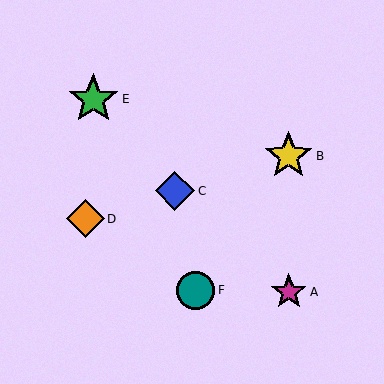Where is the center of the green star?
The center of the green star is at (93, 99).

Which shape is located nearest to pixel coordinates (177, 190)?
The blue diamond (labeled C) at (175, 191) is nearest to that location.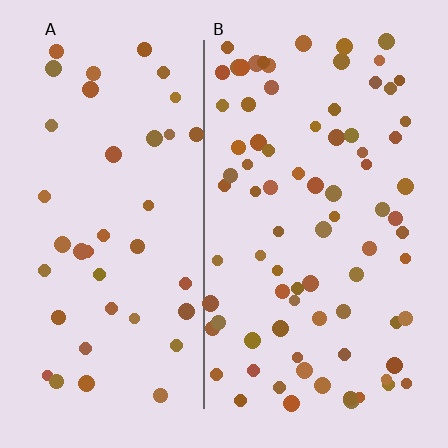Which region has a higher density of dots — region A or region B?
B (the right).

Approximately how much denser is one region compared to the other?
Approximately 2.0× — region B over region A.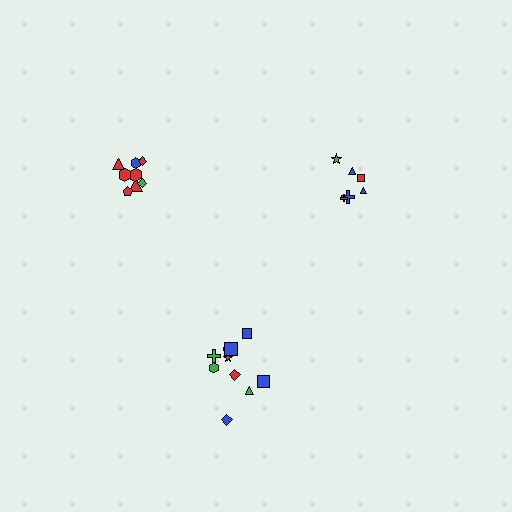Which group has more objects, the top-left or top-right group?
The top-left group.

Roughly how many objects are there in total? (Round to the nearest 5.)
Roughly 25 objects in total.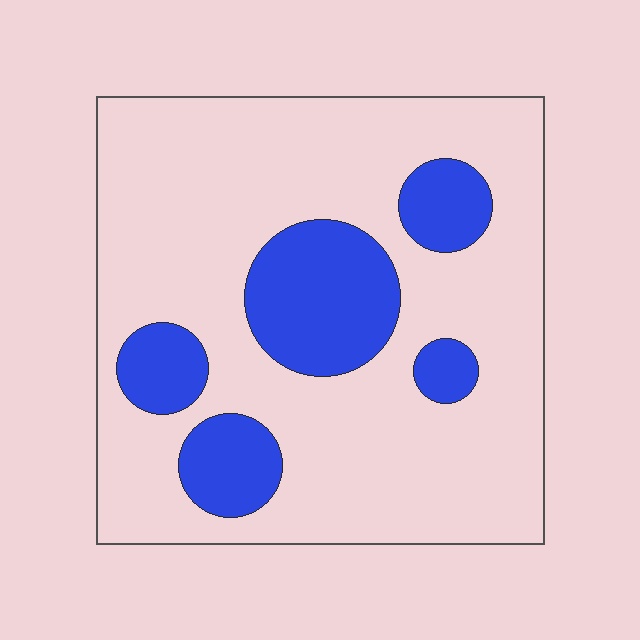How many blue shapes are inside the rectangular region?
5.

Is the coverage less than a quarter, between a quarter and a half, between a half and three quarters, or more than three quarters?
Less than a quarter.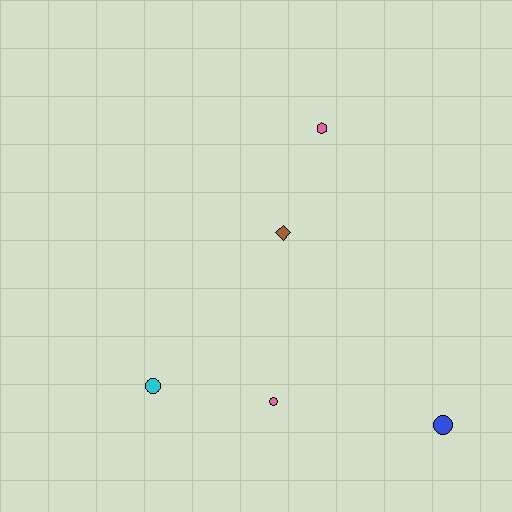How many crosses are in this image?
There are no crosses.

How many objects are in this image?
There are 5 objects.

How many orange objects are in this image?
There are no orange objects.